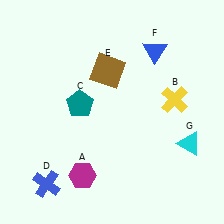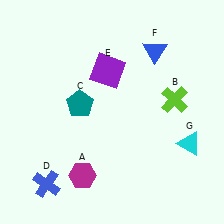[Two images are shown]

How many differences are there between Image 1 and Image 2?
There are 2 differences between the two images.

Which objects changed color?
B changed from yellow to lime. E changed from brown to purple.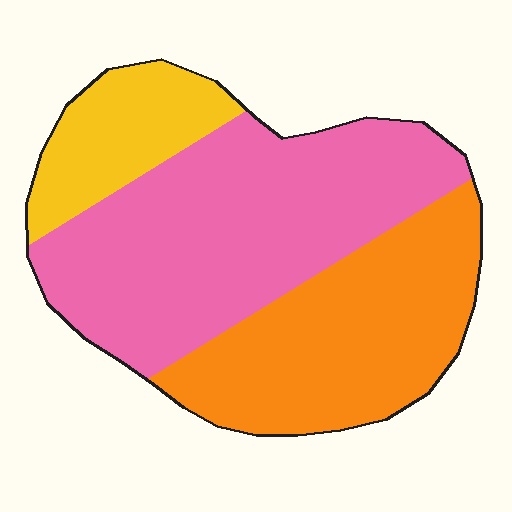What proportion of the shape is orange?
Orange covers about 35% of the shape.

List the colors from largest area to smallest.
From largest to smallest: pink, orange, yellow.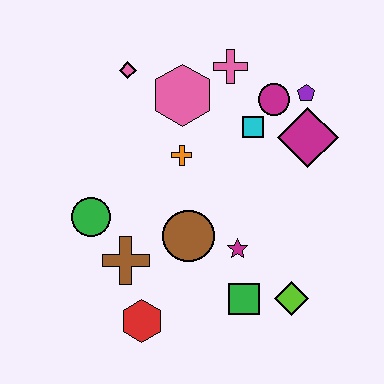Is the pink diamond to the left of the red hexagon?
Yes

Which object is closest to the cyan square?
The magenta circle is closest to the cyan square.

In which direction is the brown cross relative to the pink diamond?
The brown cross is below the pink diamond.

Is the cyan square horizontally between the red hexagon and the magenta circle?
Yes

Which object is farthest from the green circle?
The purple pentagon is farthest from the green circle.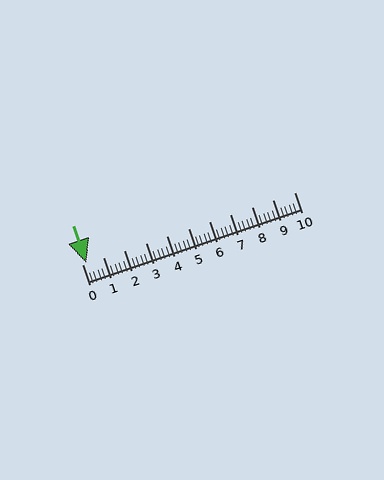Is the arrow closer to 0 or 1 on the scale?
The arrow is closer to 0.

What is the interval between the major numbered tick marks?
The major tick marks are spaced 1 units apart.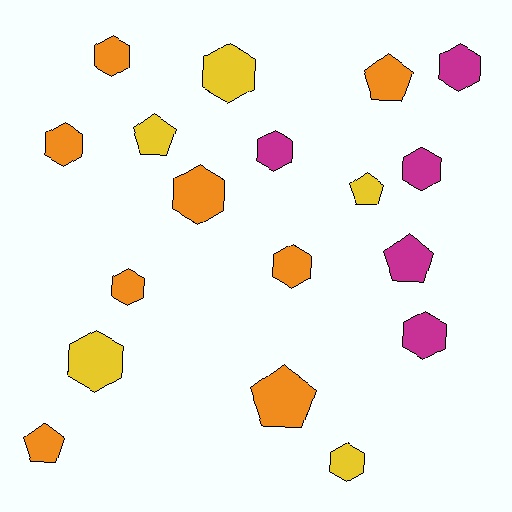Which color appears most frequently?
Orange, with 8 objects.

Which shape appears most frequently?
Hexagon, with 12 objects.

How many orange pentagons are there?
There are 3 orange pentagons.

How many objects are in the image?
There are 18 objects.